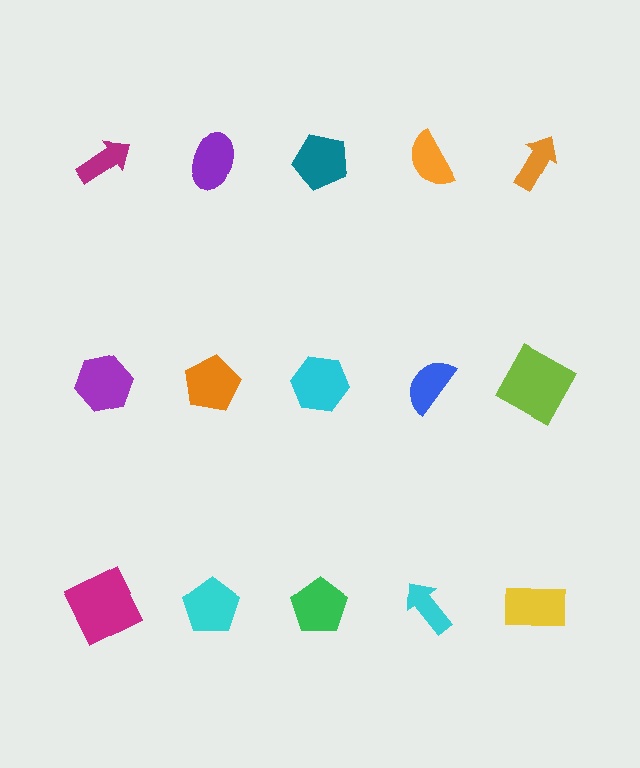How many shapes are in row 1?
5 shapes.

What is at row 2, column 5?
A lime square.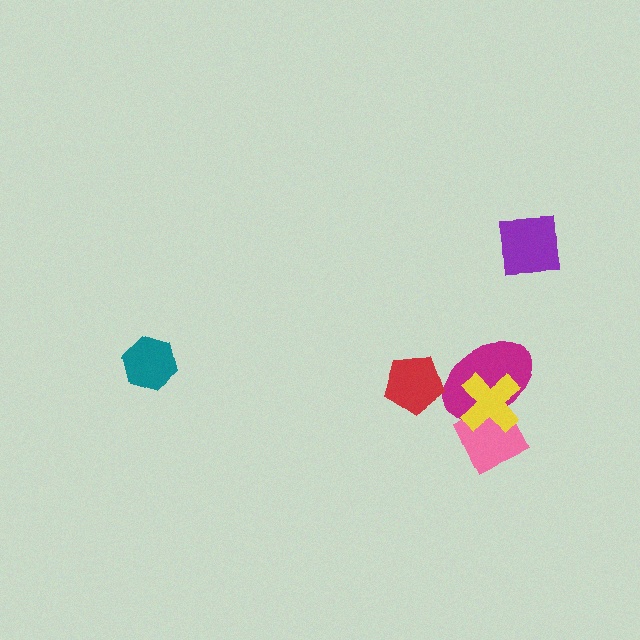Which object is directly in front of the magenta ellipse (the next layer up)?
The pink square is directly in front of the magenta ellipse.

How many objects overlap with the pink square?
2 objects overlap with the pink square.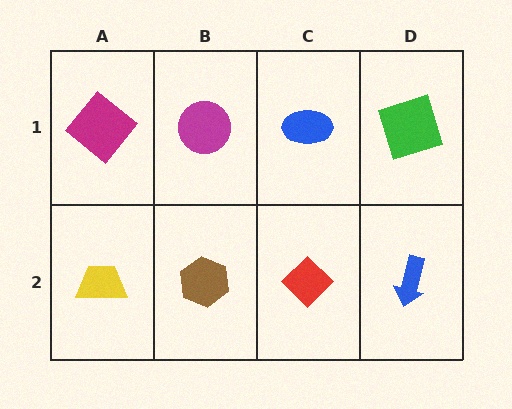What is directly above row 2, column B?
A magenta circle.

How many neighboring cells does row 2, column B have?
3.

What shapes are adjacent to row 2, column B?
A magenta circle (row 1, column B), a yellow trapezoid (row 2, column A), a red diamond (row 2, column C).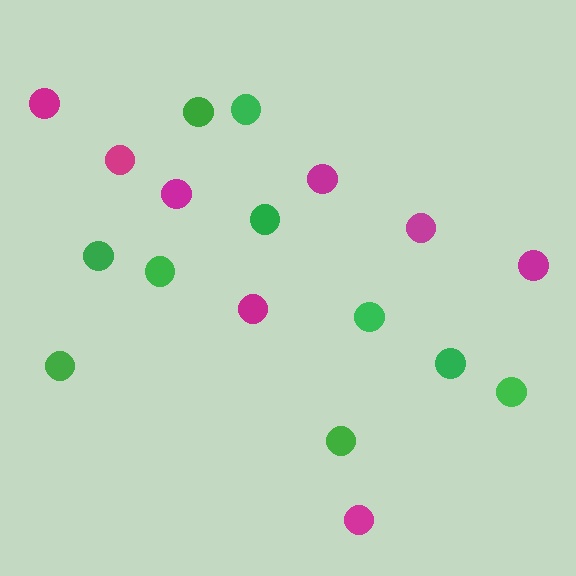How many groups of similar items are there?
There are 2 groups: one group of green circles (10) and one group of magenta circles (8).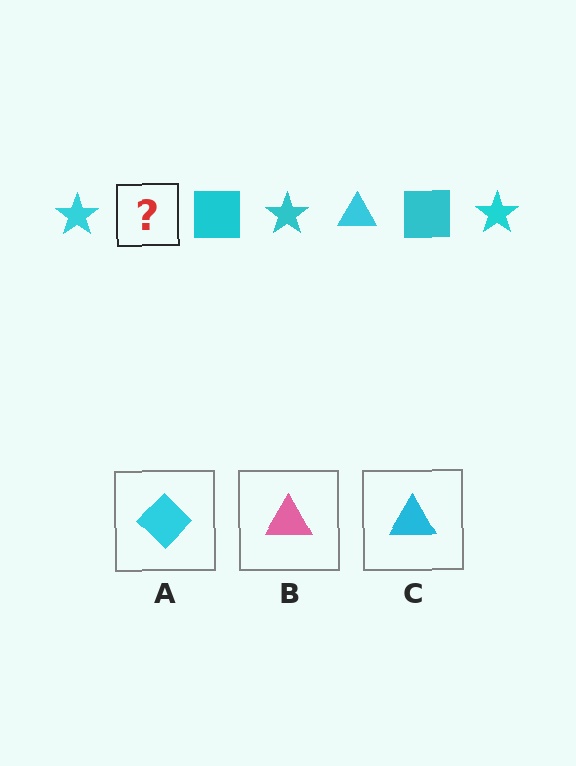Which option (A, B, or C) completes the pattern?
C.